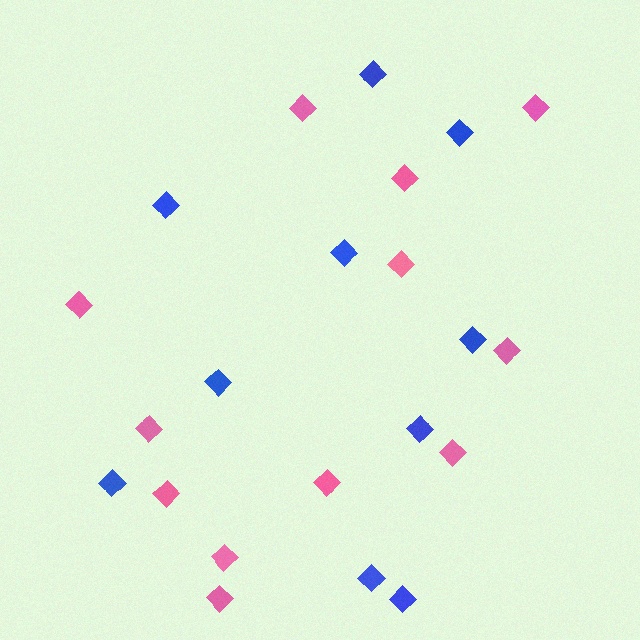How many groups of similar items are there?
There are 2 groups: one group of pink diamonds (12) and one group of blue diamonds (10).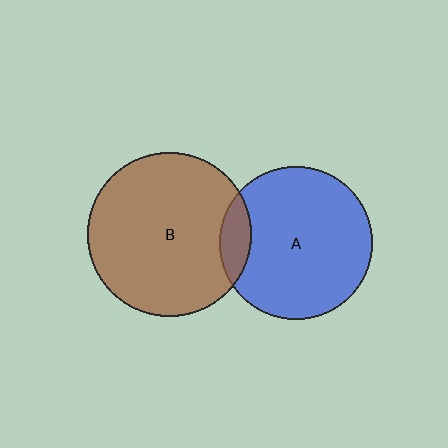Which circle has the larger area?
Circle B (brown).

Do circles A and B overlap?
Yes.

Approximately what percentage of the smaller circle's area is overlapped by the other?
Approximately 10%.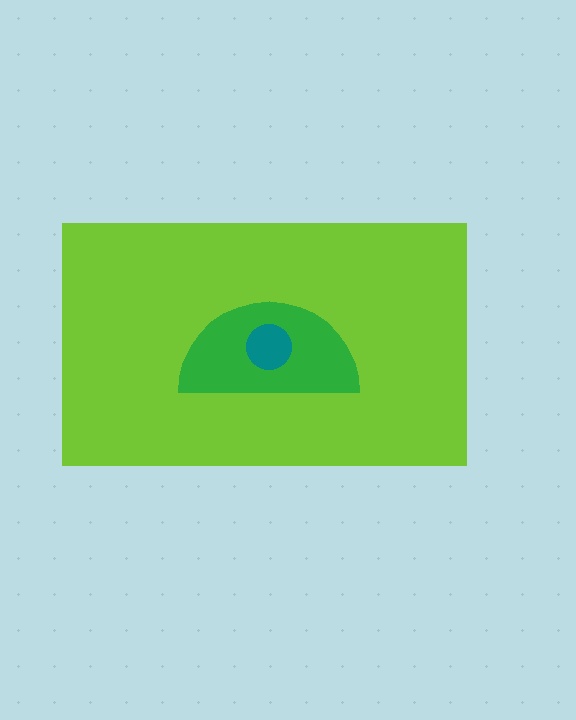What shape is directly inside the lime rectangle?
The green semicircle.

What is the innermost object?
The teal circle.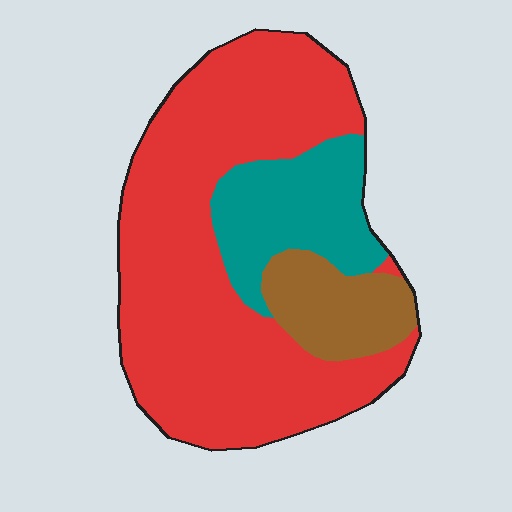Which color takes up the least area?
Brown, at roughly 15%.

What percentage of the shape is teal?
Teal covers around 20% of the shape.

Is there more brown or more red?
Red.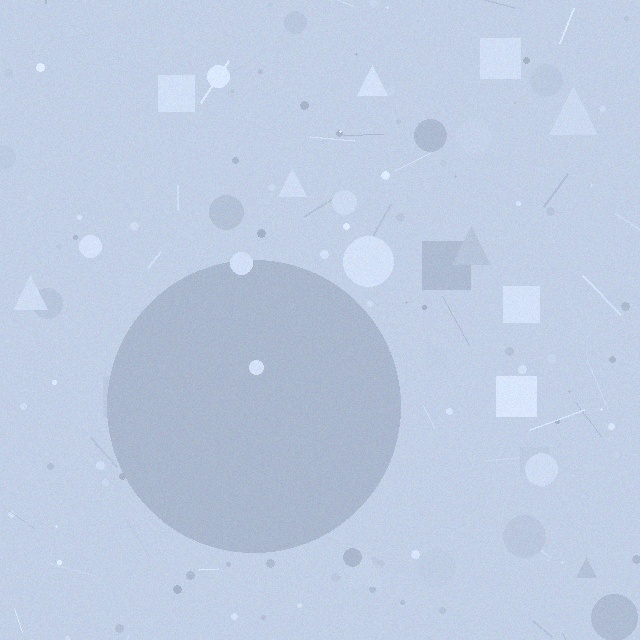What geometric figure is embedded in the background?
A circle is embedded in the background.